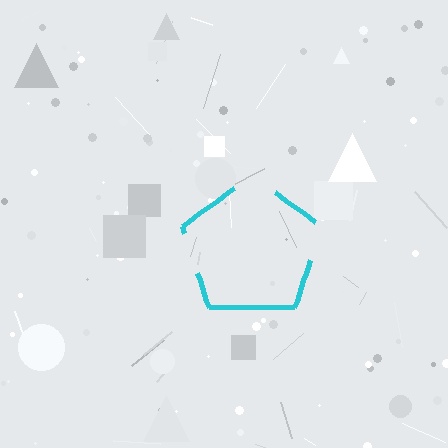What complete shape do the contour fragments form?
The contour fragments form a pentagon.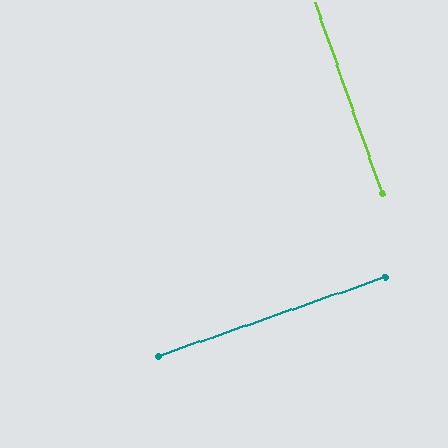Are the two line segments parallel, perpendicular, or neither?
Perpendicular — they meet at approximately 90°.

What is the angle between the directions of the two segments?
Approximately 90 degrees.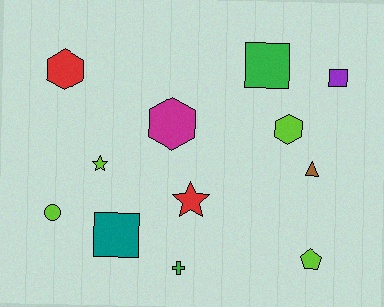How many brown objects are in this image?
There is 1 brown object.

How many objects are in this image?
There are 12 objects.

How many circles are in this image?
There is 1 circle.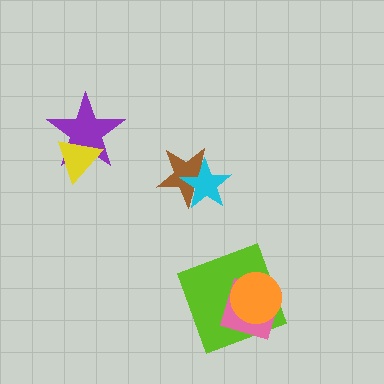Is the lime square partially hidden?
Yes, it is partially covered by another shape.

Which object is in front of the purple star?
The yellow triangle is in front of the purple star.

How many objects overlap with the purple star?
1 object overlaps with the purple star.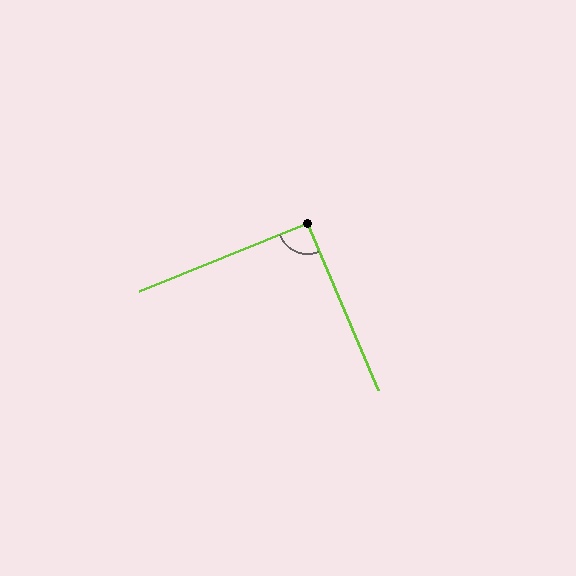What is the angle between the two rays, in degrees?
Approximately 91 degrees.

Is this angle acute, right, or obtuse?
It is approximately a right angle.